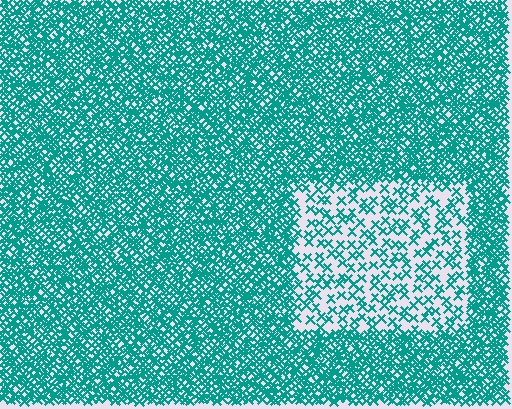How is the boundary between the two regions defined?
The boundary is defined by a change in element density (approximately 2.8x ratio). All elements are the same color, size, and shape.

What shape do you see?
I see a rectangle.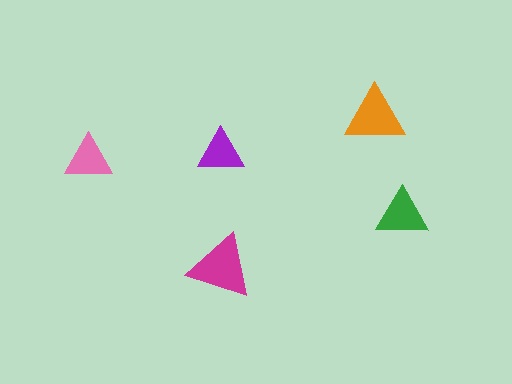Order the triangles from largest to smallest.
the magenta one, the orange one, the green one, the pink one, the purple one.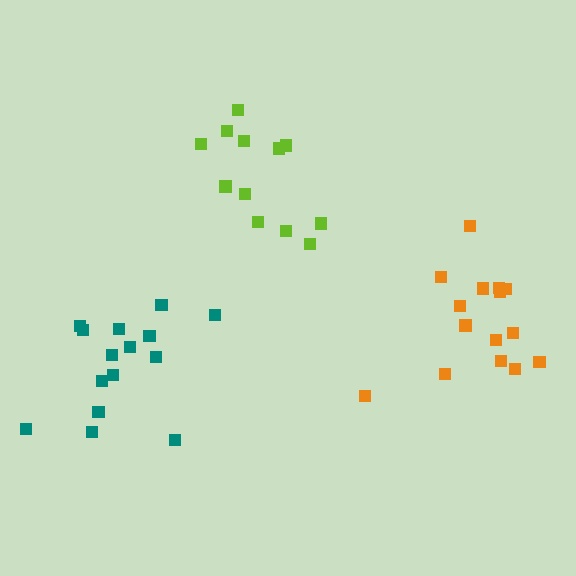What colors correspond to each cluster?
The clusters are colored: orange, teal, lime.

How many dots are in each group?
Group 1: 15 dots, Group 2: 15 dots, Group 3: 12 dots (42 total).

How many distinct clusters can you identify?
There are 3 distinct clusters.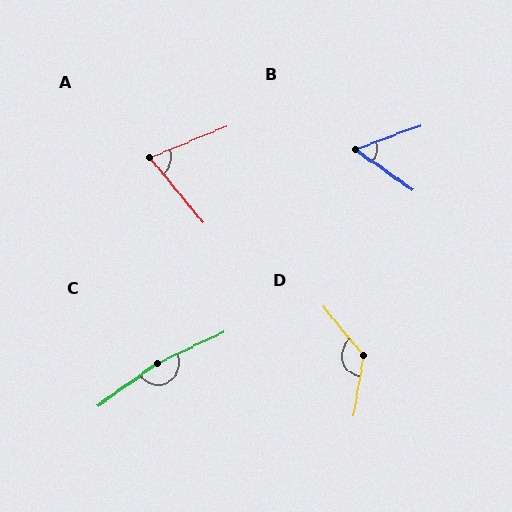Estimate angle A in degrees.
Approximately 72 degrees.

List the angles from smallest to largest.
B (56°), A (72°), D (131°), C (169°).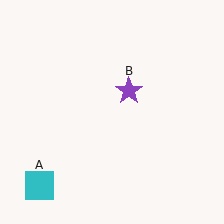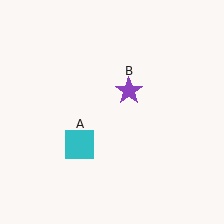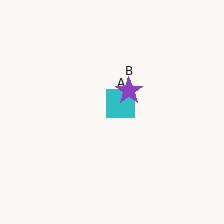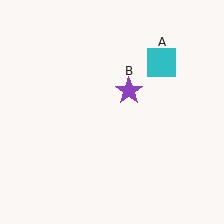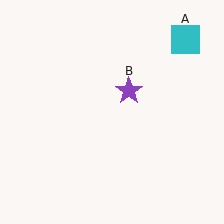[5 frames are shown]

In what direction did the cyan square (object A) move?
The cyan square (object A) moved up and to the right.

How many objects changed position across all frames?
1 object changed position: cyan square (object A).